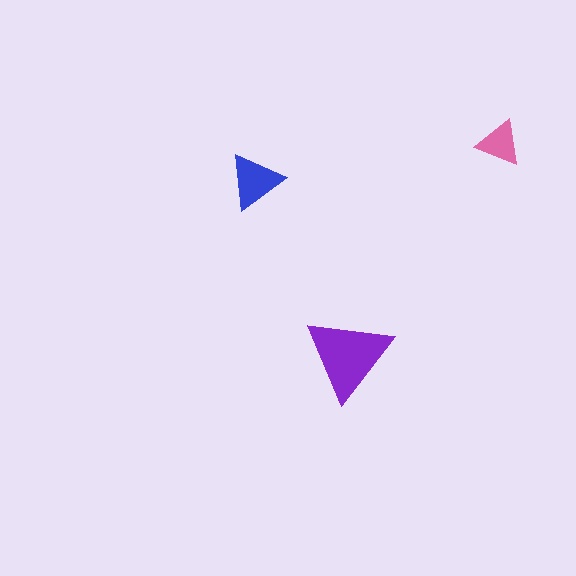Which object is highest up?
The pink triangle is topmost.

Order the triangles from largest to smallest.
the purple one, the blue one, the pink one.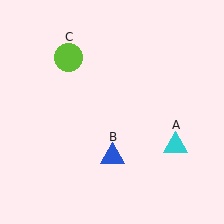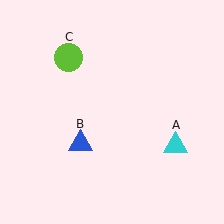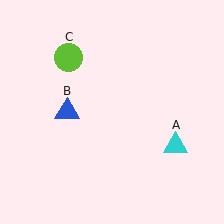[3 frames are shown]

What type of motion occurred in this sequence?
The blue triangle (object B) rotated clockwise around the center of the scene.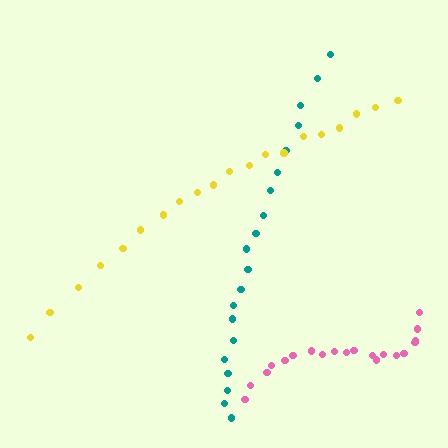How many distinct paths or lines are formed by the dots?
There are 3 distinct paths.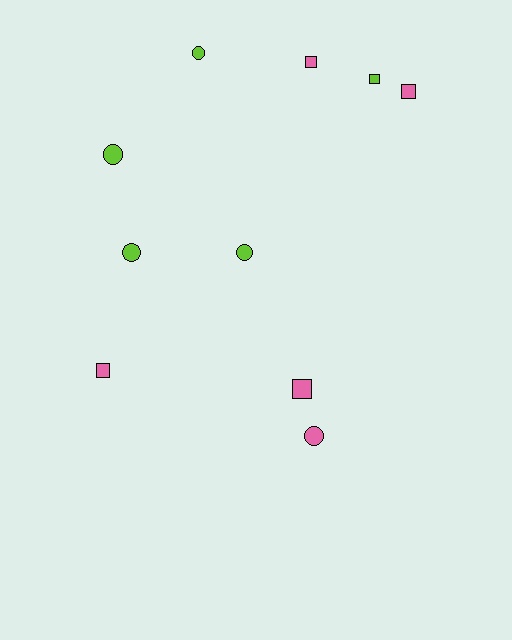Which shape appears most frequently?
Circle, with 5 objects.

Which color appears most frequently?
Pink, with 5 objects.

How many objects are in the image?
There are 10 objects.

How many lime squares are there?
There is 1 lime square.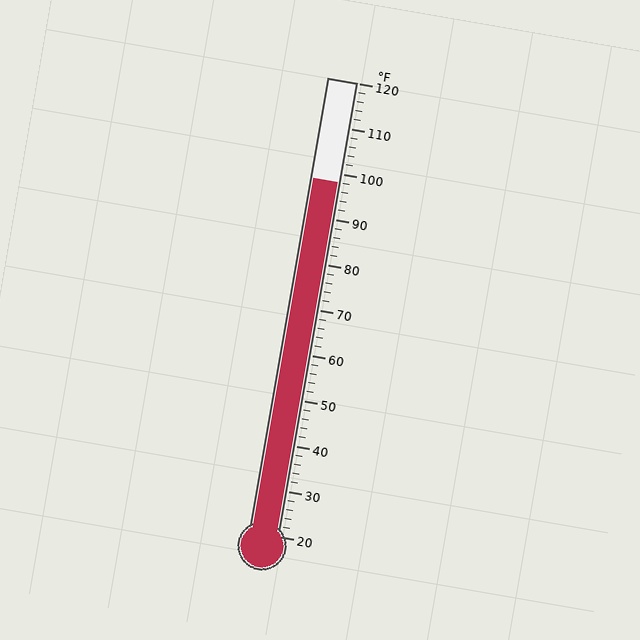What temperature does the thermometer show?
The thermometer shows approximately 98°F.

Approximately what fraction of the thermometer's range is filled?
The thermometer is filled to approximately 80% of its range.